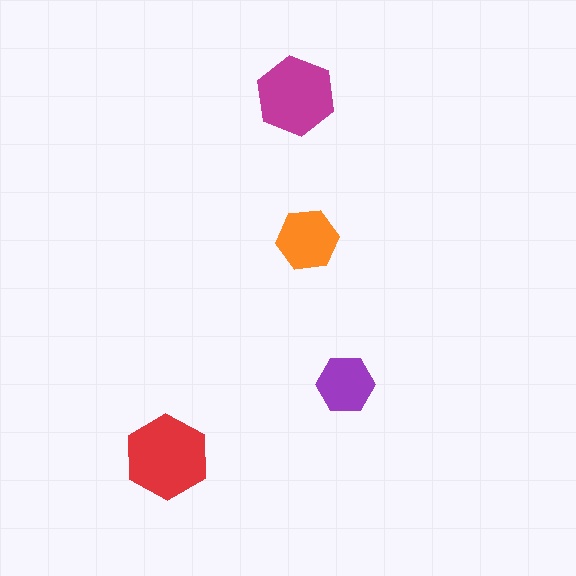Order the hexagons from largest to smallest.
the red one, the magenta one, the orange one, the purple one.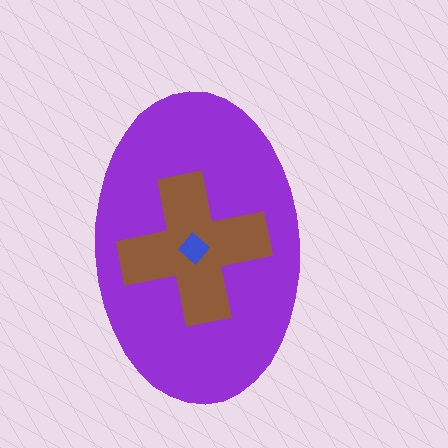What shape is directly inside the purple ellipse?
The brown cross.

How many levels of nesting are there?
3.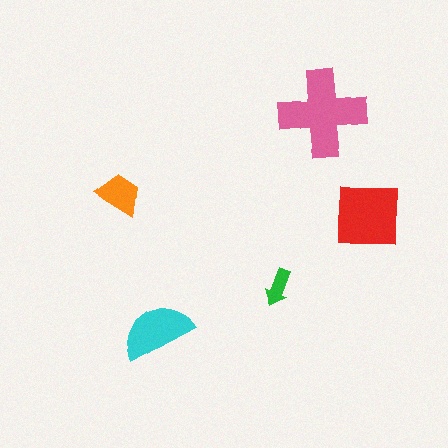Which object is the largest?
The pink cross.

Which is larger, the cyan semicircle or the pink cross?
The pink cross.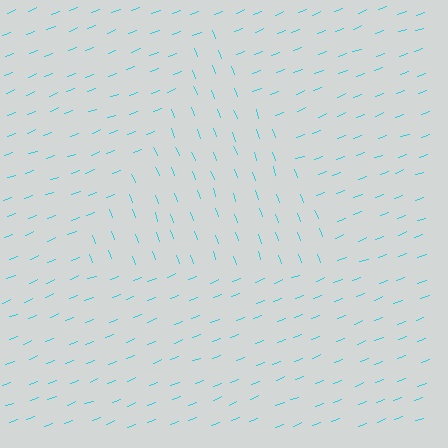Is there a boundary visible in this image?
Yes, there is a texture boundary formed by a change in line orientation.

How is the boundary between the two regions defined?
The boundary is defined purely by a change in line orientation (approximately 89 degrees difference). All lines are the same color and thickness.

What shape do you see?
I see a triangle.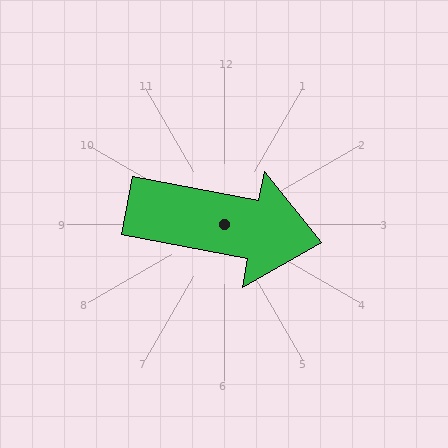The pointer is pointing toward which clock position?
Roughly 3 o'clock.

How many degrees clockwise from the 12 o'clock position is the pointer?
Approximately 101 degrees.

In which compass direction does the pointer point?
East.